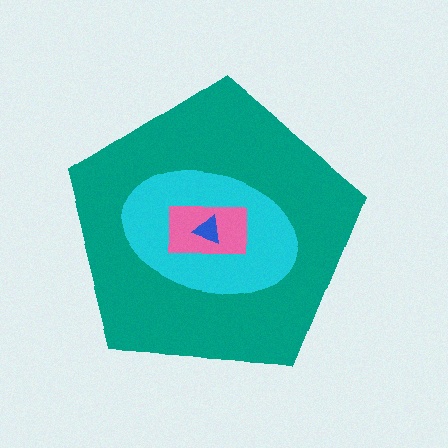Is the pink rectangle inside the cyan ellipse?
Yes.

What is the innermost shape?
The blue triangle.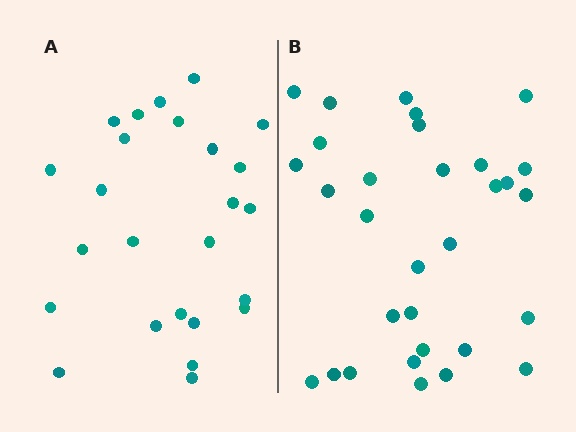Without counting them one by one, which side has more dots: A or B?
Region B (the right region) has more dots.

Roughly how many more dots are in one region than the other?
Region B has about 6 more dots than region A.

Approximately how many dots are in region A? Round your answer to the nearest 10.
About 20 dots. (The exact count is 25, which rounds to 20.)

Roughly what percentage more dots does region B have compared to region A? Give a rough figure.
About 25% more.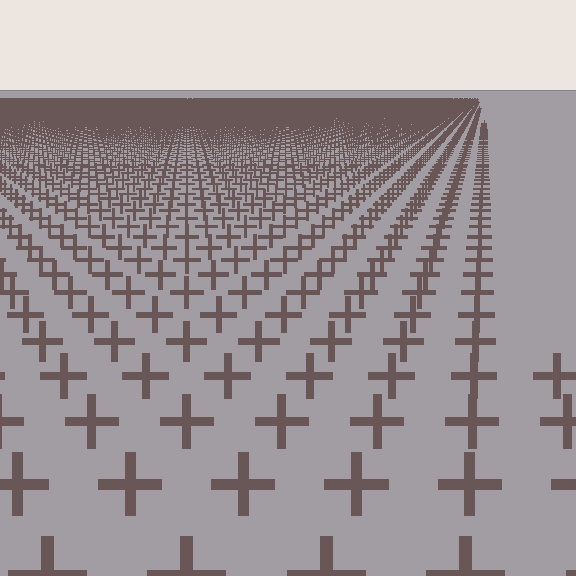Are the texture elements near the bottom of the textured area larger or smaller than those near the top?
Larger. Near the bottom, elements are closer to the viewer and appear at a bigger on-screen size.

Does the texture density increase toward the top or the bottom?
Density increases toward the top.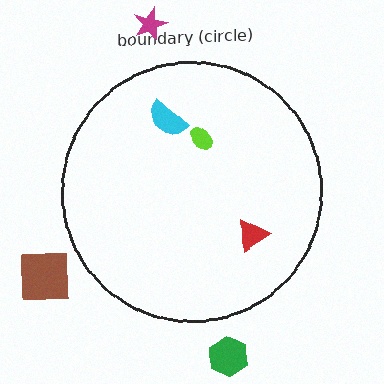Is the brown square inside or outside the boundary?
Outside.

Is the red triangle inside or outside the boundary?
Inside.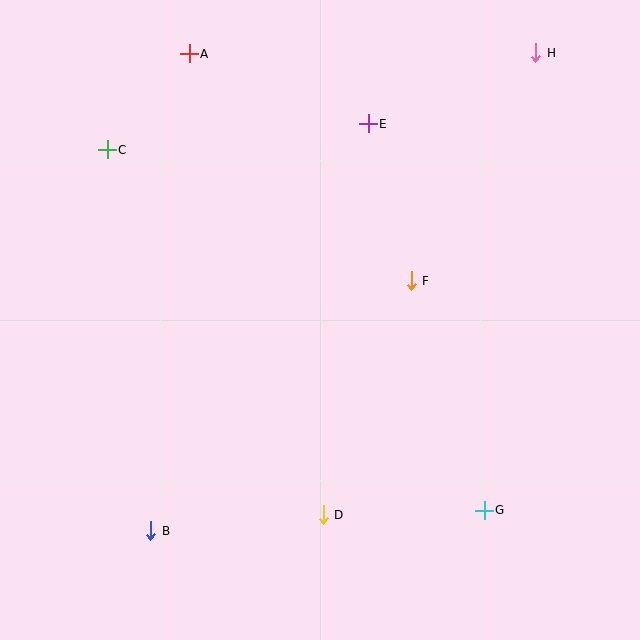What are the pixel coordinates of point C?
Point C is at (107, 150).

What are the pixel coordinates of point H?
Point H is at (536, 53).